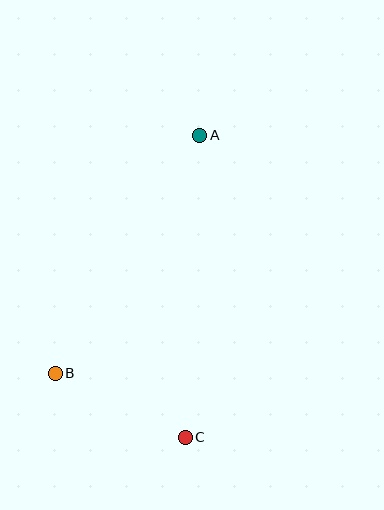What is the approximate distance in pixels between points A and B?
The distance between A and B is approximately 279 pixels.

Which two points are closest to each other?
Points B and C are closest to each other.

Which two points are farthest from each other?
Points A and C are farthest from each other.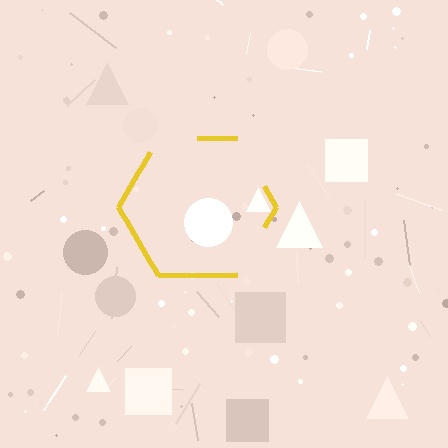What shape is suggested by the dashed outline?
The dashed outline suggests a hexagon.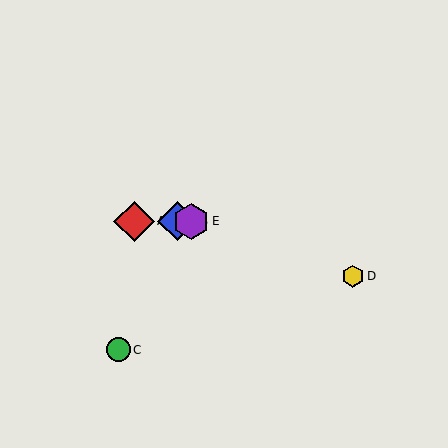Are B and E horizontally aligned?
Yes, both are at y≈221.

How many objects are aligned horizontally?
3 objects (A, B, E) are aligned horizontally.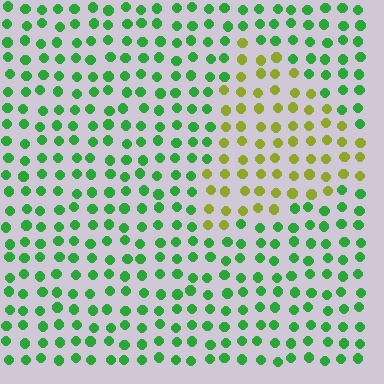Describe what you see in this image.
The image is filled with small green elements in a uniform arrangement. A triangle-shaped region is visible where the elements are tinted to a slightly different hue, forming a subtle color boundary.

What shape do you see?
I see a triangle.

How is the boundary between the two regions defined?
The boundary is defined purely by a slight shift in hue (about 55 degrees). Spacing, size, and orientation are identical on both sides.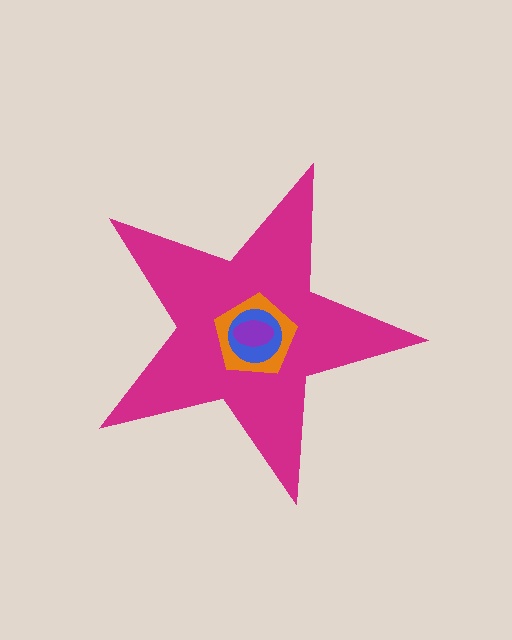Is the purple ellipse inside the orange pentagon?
Yes.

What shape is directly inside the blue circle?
The purple ellipse.